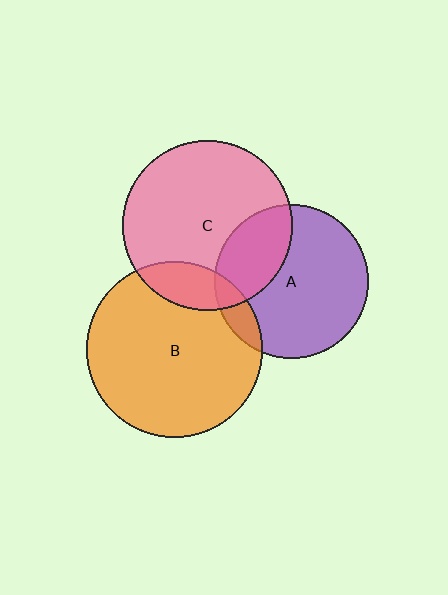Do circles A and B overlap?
Yes.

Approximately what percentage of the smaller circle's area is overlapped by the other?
Approximately 10%.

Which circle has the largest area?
Circle B (orange).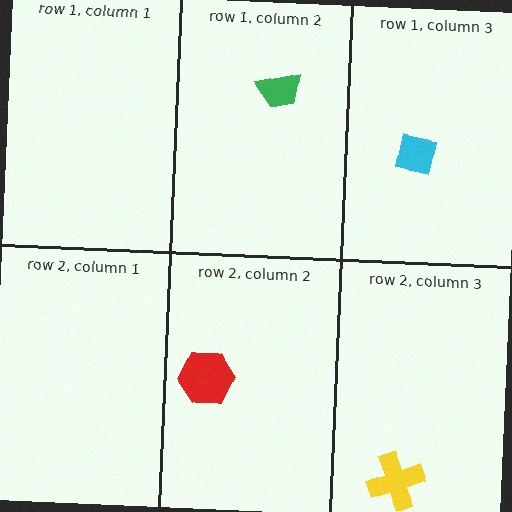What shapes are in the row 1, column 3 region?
The cyan square.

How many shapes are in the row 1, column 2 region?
1.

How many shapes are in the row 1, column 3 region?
1.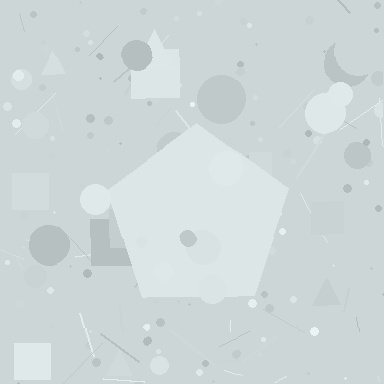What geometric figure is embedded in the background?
A pentagon is embedded in the background.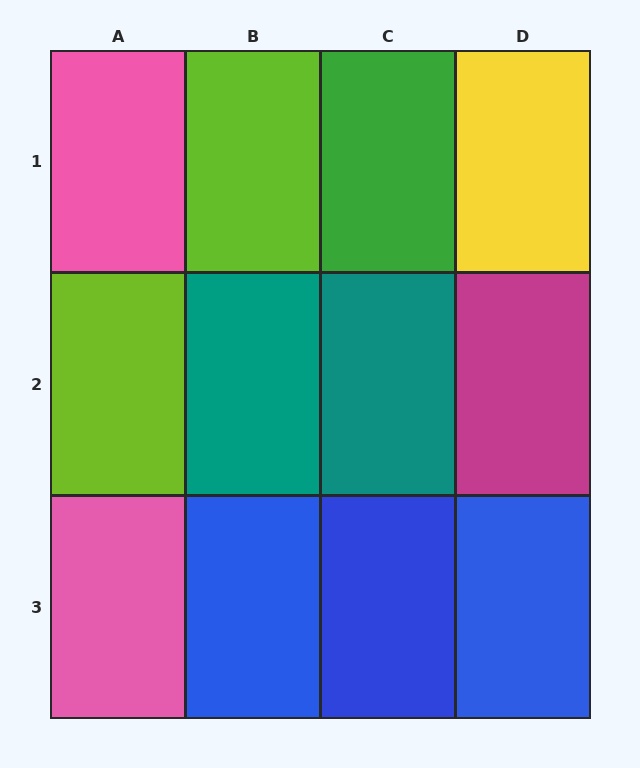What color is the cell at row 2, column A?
Lime.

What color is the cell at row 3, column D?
Blue.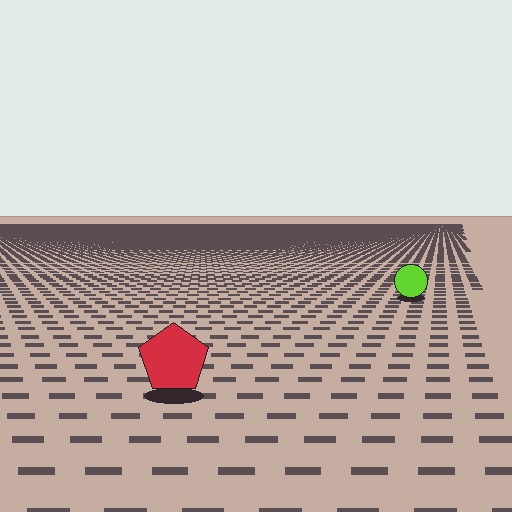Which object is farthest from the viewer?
The lime circle is farthest from the viewer. It appears smaller and the ground texture around it is denser.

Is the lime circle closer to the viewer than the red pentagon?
No. The red pentagon is closer — you can tell from the texture gradient: the ground texture is coarser near it.